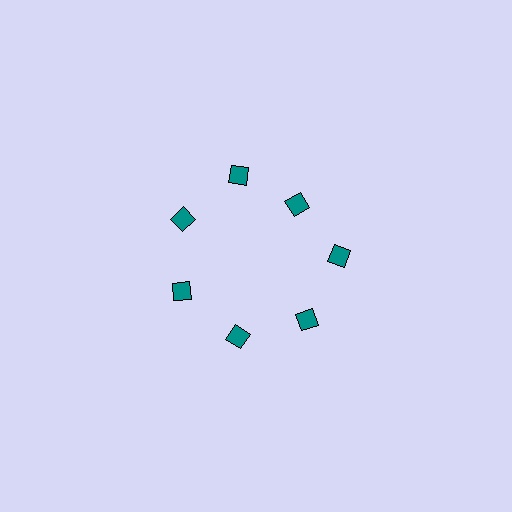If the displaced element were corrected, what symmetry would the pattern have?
It would have 7-fold rotational symmetry — the pattern would map onto itself every 51 degrees.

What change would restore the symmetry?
The symmetry would be restored by moving it outward, back onto the ring so that all 7 diamonds sit at equal angles and equal distance from the center.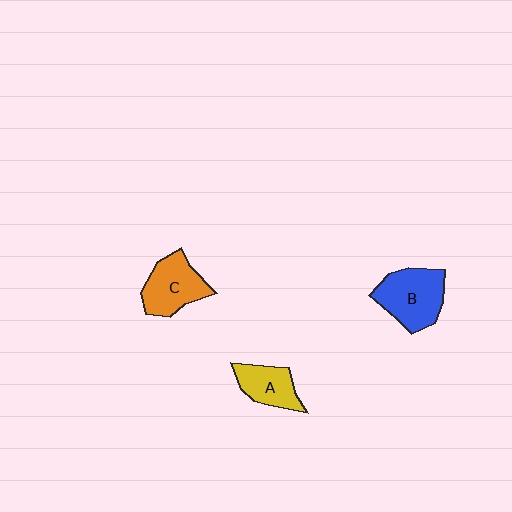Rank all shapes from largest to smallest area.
From largest to smallest: B (blue), C (orange), A (yellow).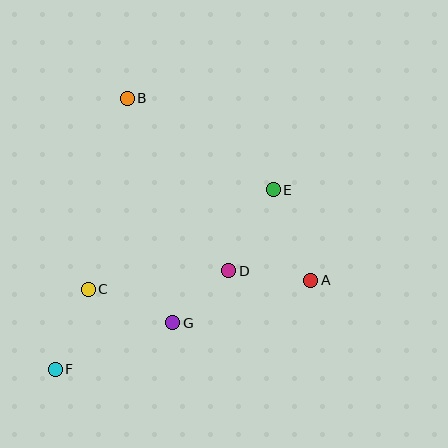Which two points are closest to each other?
Points D and G are closest to each other.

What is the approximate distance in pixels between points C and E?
The distance between C and E is approximately 210 pixels.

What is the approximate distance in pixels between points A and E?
The distance between A and E is approximately 98 pixels.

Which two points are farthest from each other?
Points E and F are farthest from each other.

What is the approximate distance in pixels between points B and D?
The distance between B and D is approximately 200 pixels.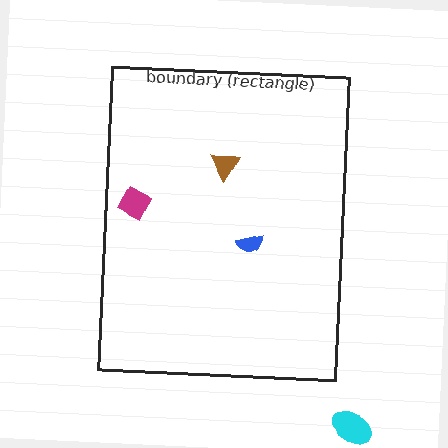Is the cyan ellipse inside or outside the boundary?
Outside.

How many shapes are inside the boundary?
3 inside, 1 outside.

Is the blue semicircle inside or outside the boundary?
Inside.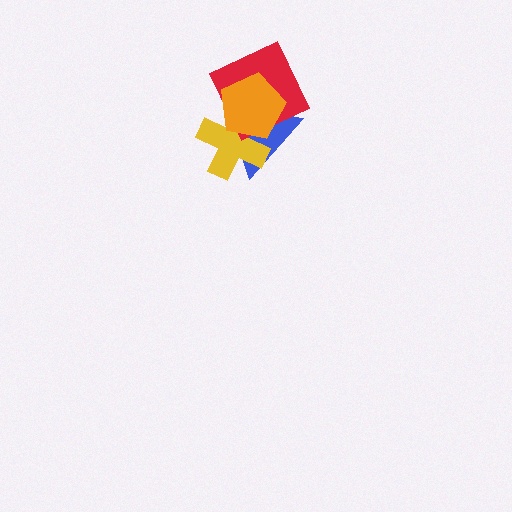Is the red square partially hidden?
Yes, it is partially covered by another shape.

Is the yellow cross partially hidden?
Yes, it is partially covered by another shape.